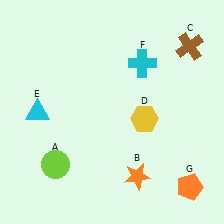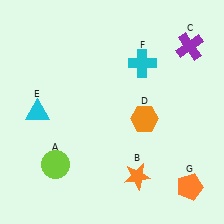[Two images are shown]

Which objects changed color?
C changed from brown to purple. D changed from yellow to orange.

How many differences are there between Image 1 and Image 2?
There are 2 differences between the two images.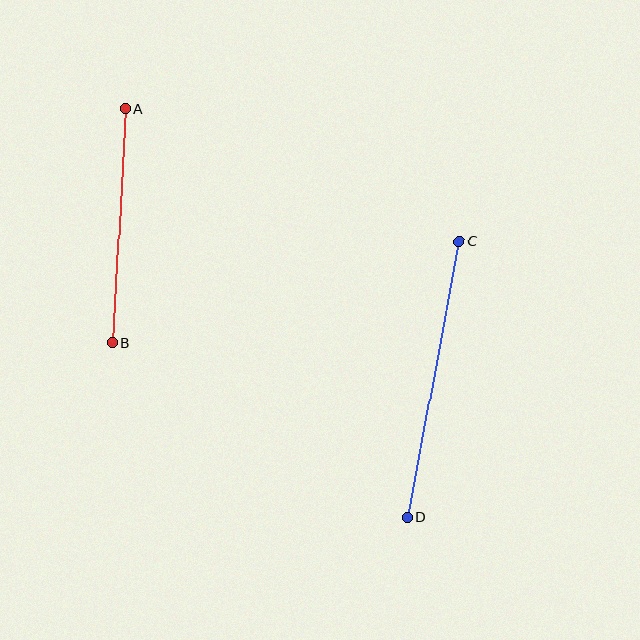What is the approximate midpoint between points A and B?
The midpoint is at approximately (119, 225) pixels.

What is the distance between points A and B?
The distance is approximately 234 pixels.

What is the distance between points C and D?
The distance is approximately 281 pixels.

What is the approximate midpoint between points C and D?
The midpoint is at approximately (433, 379) pixels.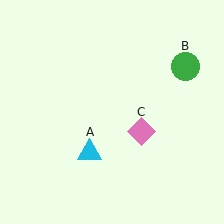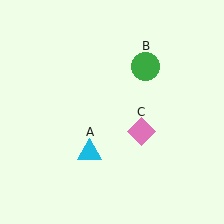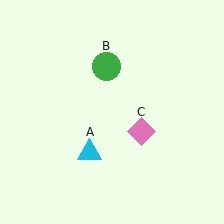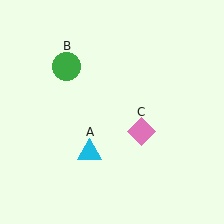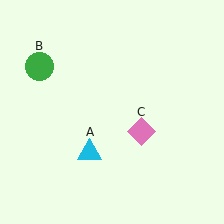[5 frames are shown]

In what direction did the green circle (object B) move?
The green circle (object B) moved left.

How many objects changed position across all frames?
1 object changed position: green circle (object B).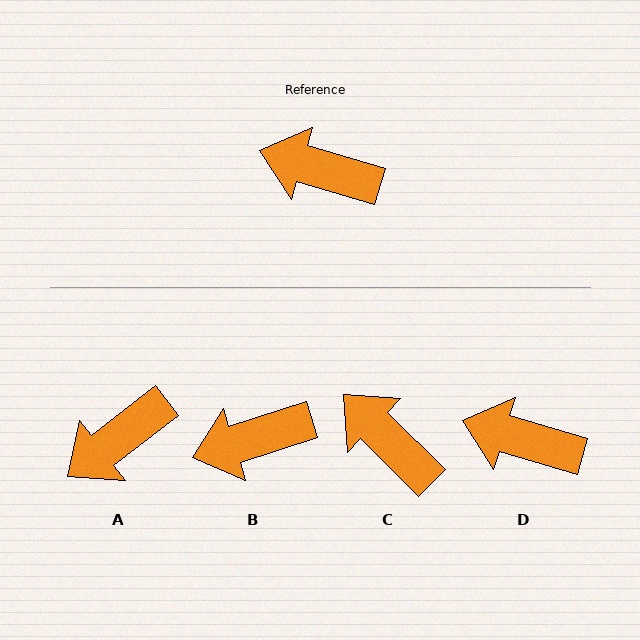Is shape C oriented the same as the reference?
No, it is off by about 28 degrees.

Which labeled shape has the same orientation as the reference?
D.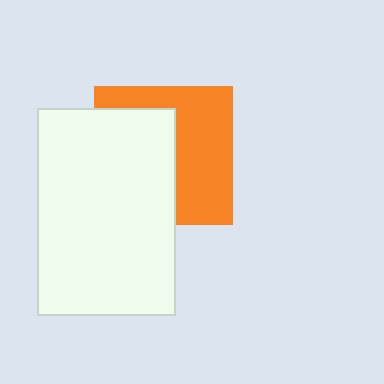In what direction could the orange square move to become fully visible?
The orange square could move right. That would shift it out from behind the white rectangle entirely.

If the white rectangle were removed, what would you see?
You would see the complete orange square.